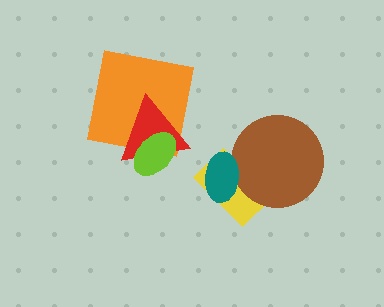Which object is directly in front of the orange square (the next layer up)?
The red triangle is directly in front of the orange square.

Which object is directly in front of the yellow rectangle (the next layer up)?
The brown circle is directly in front of the yellow rectangle.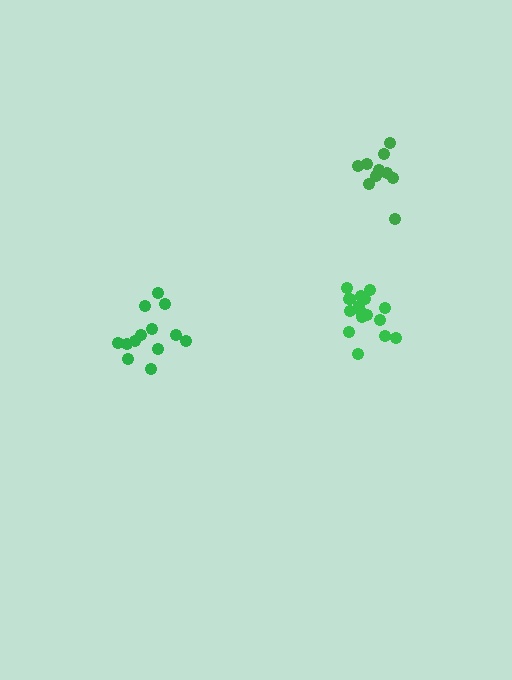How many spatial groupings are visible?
There are 3 spatial groupings.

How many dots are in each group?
Group 1: 10 dots, Group 2: 16 dots, Group 3: 13 dots (39 total).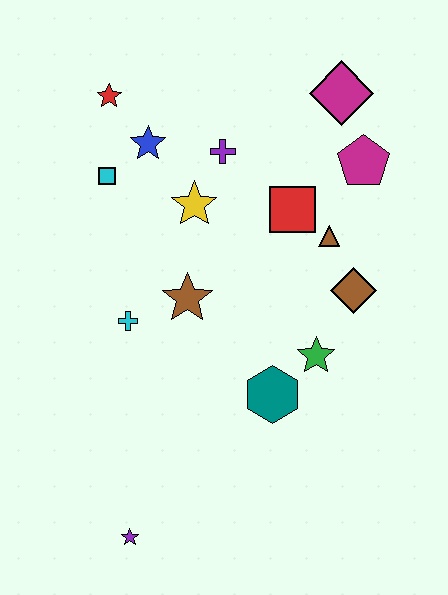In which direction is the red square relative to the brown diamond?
The red square is above the brown diamond.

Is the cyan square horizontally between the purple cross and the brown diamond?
No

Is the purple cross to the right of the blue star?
Yes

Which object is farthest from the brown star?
The magenta diamond is farthest from the brown star.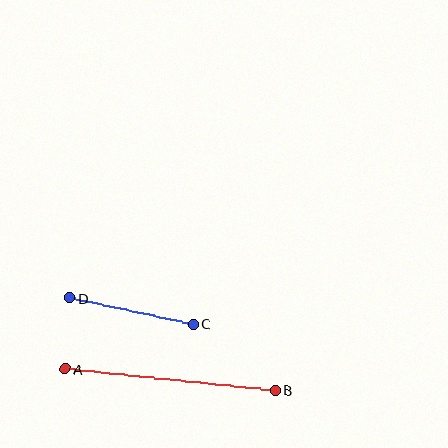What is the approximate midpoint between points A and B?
The midpoint is at approximately (170, 380) pixels.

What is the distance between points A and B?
The distance is approximately 211 pixels.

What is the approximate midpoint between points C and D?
The midpoint is at approximately (132, 311) pixels.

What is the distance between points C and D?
The distance is approximately 126 pixels.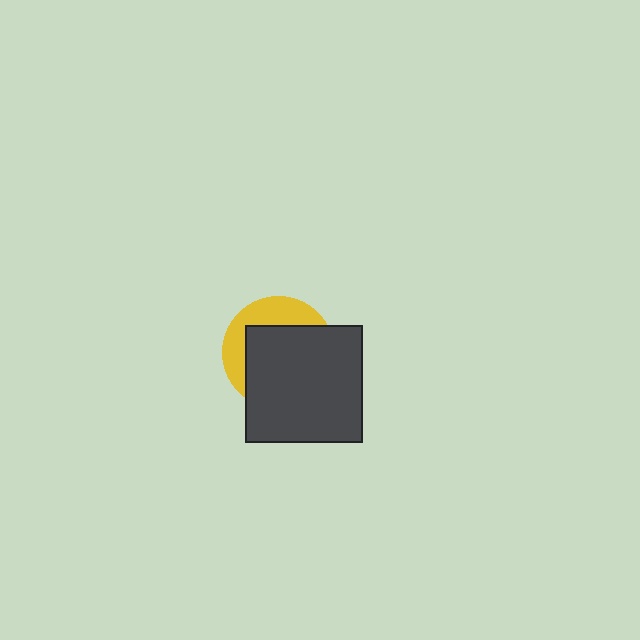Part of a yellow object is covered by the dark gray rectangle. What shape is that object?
It is a circle.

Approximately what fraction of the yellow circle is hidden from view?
Roughly 66% of the yellow circle is hidden behind the dark gray rectangle.